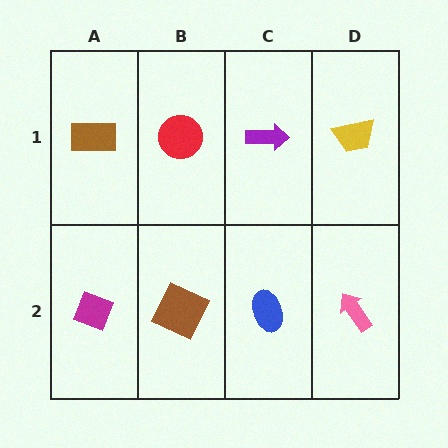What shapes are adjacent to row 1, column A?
A magenta diamond (row 2, column A), a red circle (row 1, column B).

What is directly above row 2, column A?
A brown rectangle.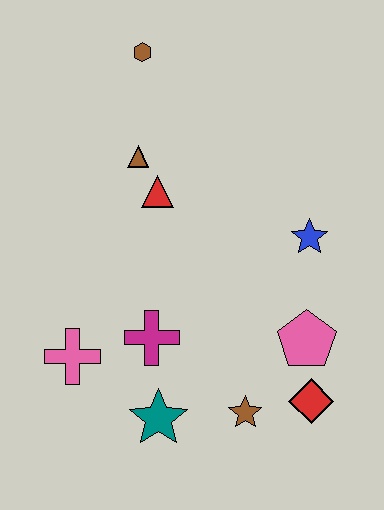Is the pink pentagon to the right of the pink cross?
Yes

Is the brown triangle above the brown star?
Yes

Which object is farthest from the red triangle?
The red diamond is farthest from the red triangle.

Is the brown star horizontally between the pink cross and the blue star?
Yes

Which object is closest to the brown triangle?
The red triangle is closest to the brown triangle.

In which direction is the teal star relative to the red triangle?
The teal star is below the red triangle.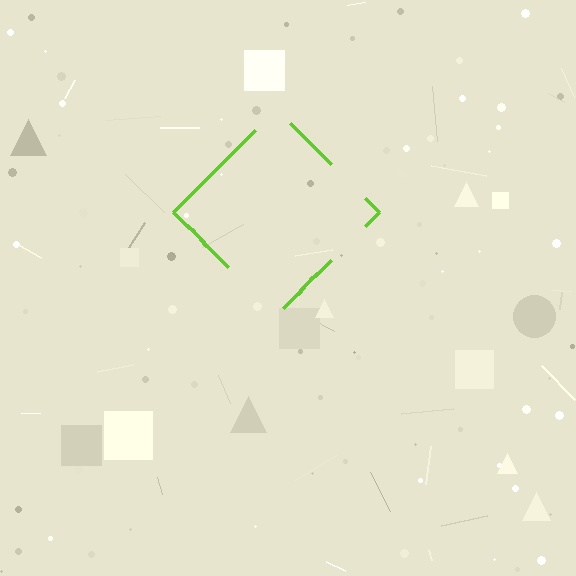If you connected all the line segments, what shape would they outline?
They would outline a diamond.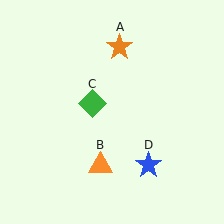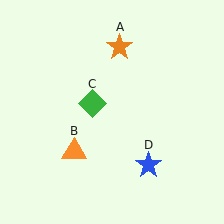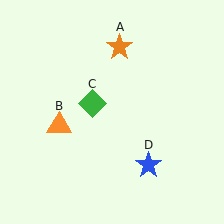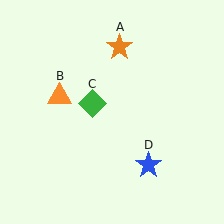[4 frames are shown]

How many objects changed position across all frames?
1 object changed position: orange triangle (object B).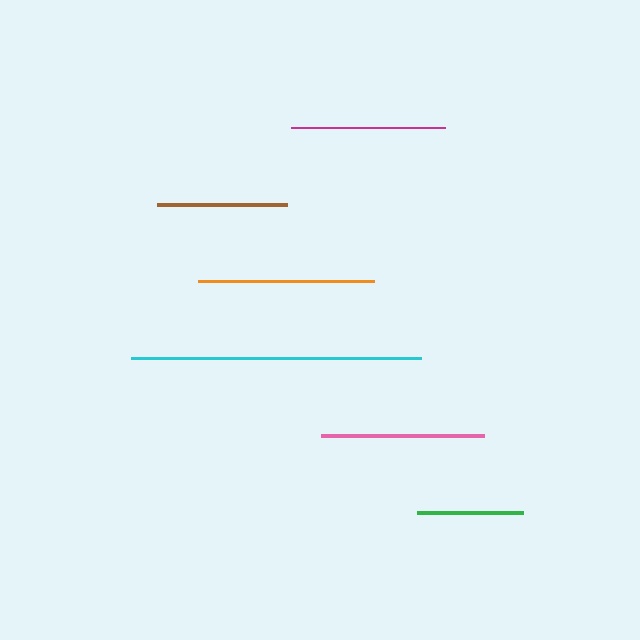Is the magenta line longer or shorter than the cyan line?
The cyan line is longer than the magenta line.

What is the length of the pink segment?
The pink segment is approximately 163 pixels long.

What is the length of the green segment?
The green segment is approximately 106 pixels long.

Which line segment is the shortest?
The green line is the shortest at approximately 106 pixels.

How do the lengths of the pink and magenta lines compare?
The pink and magenta lines are approximately the same length.